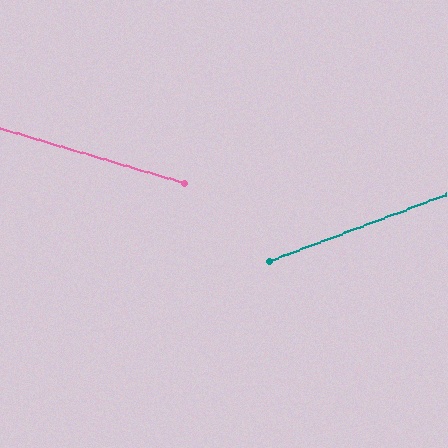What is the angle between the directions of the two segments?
Approximately 37 degrees.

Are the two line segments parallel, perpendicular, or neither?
Neither parallel nor perpendicular — they differ by about 37°.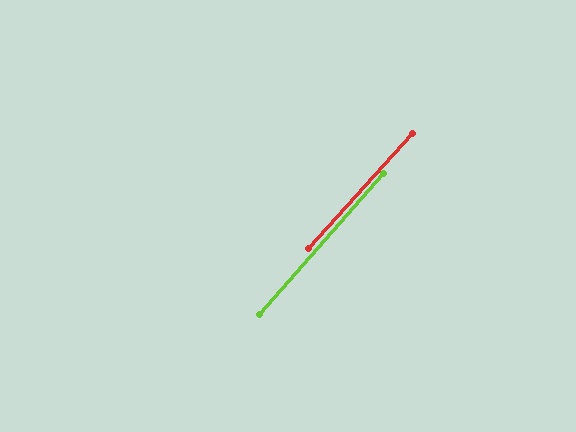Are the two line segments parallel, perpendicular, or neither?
Parallel — their directions differ by only 0.6°.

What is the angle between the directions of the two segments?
Approximately 1 degree.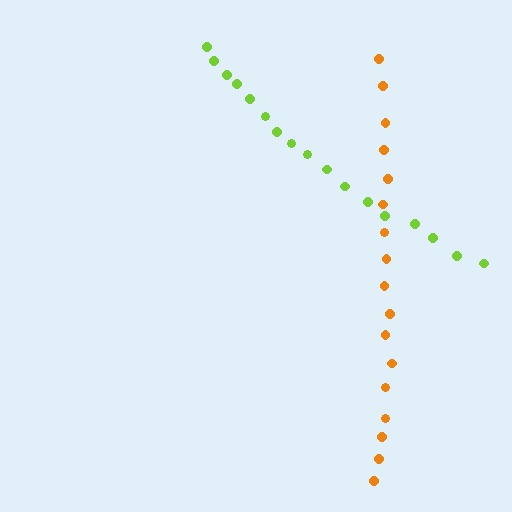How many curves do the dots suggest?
There are 2 distinct paths.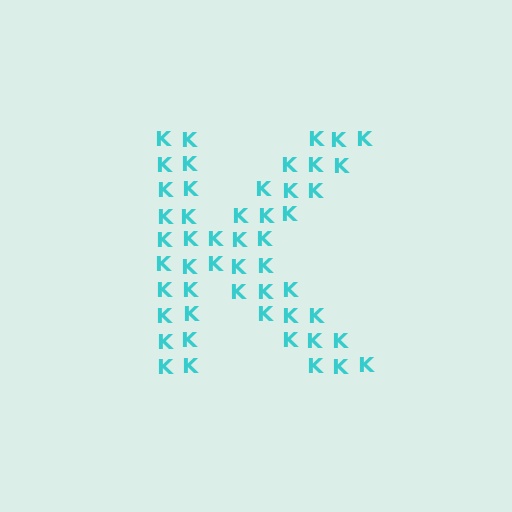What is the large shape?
The large shape is the letter K.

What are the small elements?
The small elements are letter K's.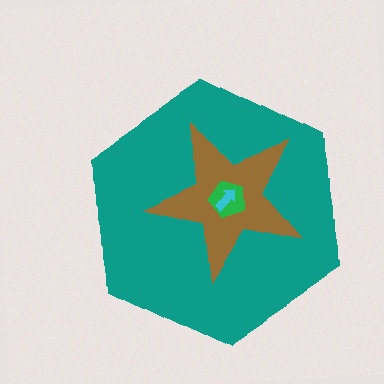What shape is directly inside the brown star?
The green pentagon.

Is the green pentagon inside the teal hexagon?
Yes.